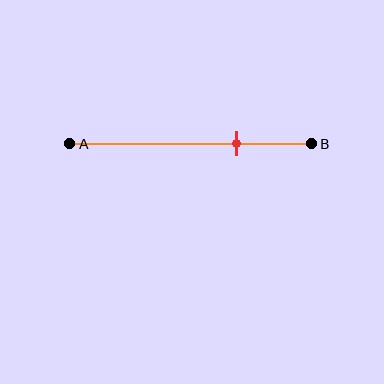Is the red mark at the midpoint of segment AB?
No, the mark is at about 70% from A, not at the 50% midpoint.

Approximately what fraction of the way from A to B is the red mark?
The red mark is approximately 70% of the way from A to B.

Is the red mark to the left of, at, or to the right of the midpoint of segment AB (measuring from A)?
The red mark is to the right of the midpoint of segment AB.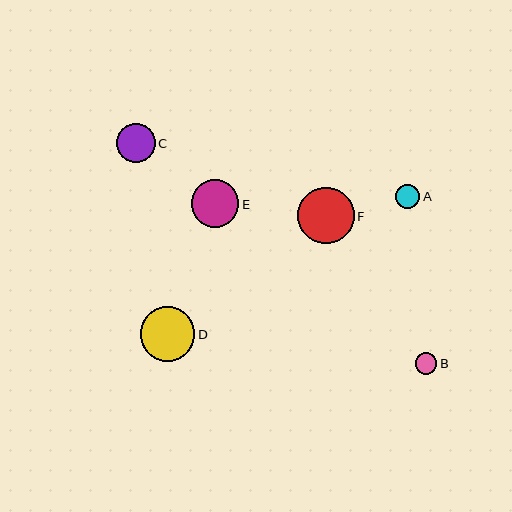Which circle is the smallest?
Circle B is the smallest with a size of approximately 21 pixels.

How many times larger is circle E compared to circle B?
Circle E is approximately 2.2 times the size of circle B.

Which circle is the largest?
Circle F is the largest with a size of approximately 56 pixels.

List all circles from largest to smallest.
From largest to smallest: F, D, E, C, A, B.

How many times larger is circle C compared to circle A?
Circle C is approximately 1.6 times the size of circle A.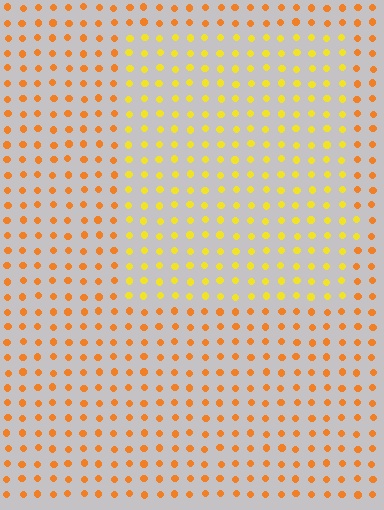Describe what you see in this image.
The image is filled with small orange elements in a uniform arrangement. A rectangle-shaped region is visible where the elements are tinted to a slightly different hue, forming a subtle color boundary.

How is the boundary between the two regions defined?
The boundary is defined purely by a slight shift in hue (about 29 degrees). Spacing, size, and orientation are identical on both sides.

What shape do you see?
I see a rectangle.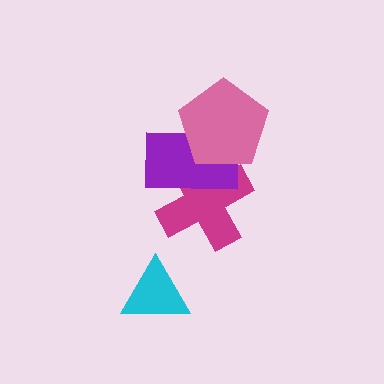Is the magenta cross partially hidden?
Yes, it is partially covered by another shape.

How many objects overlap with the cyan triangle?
0 objects overlap with the cyan triangle.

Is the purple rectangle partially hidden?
Yes, it is partially covered by another shape.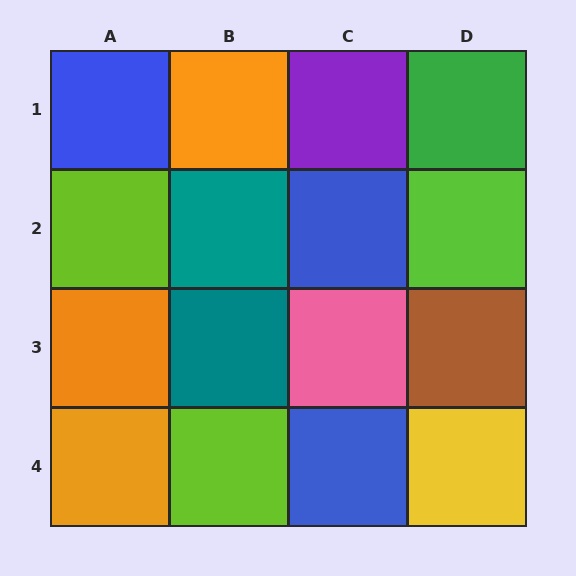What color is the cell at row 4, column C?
Blue.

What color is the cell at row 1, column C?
Purple.